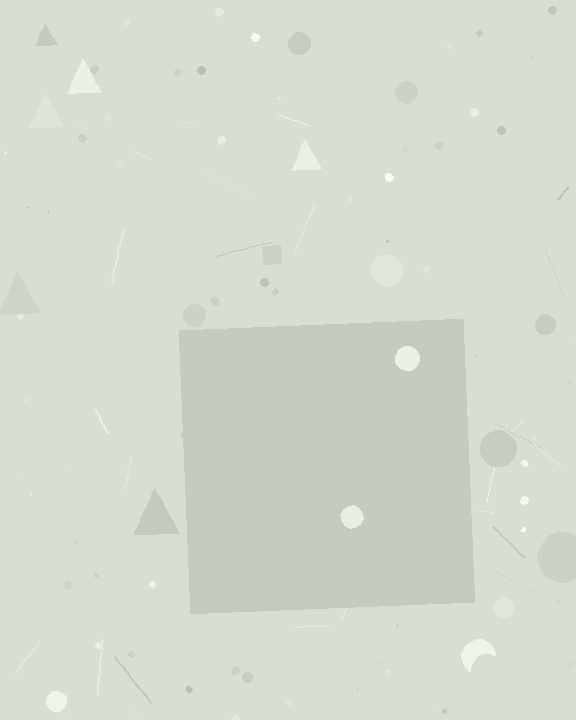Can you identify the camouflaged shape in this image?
The camouflaged shape is a square.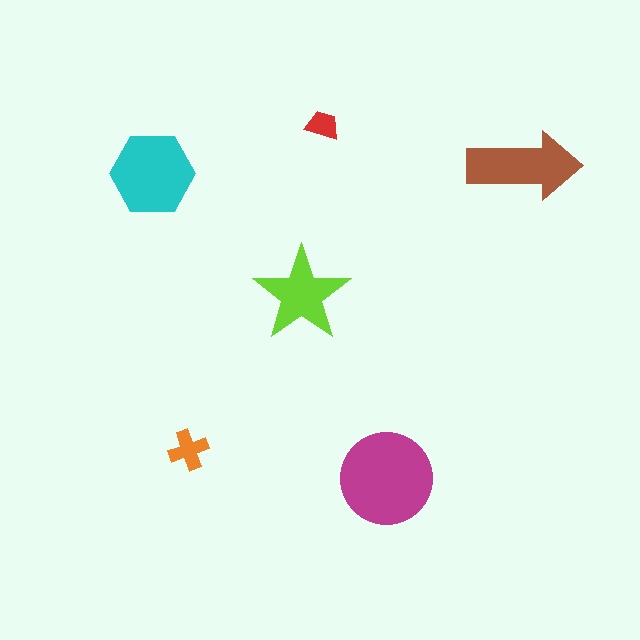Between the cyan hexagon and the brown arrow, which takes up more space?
The cyan hexagon.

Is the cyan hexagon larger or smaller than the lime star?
Larger.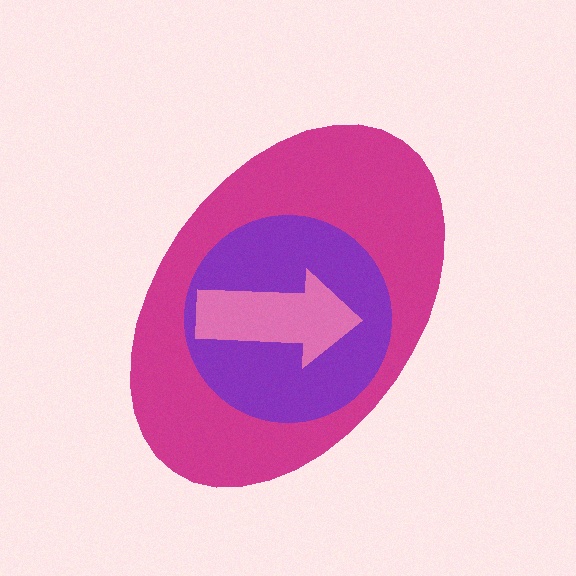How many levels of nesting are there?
3.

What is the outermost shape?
The magenta ellipse.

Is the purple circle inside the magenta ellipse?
Yes.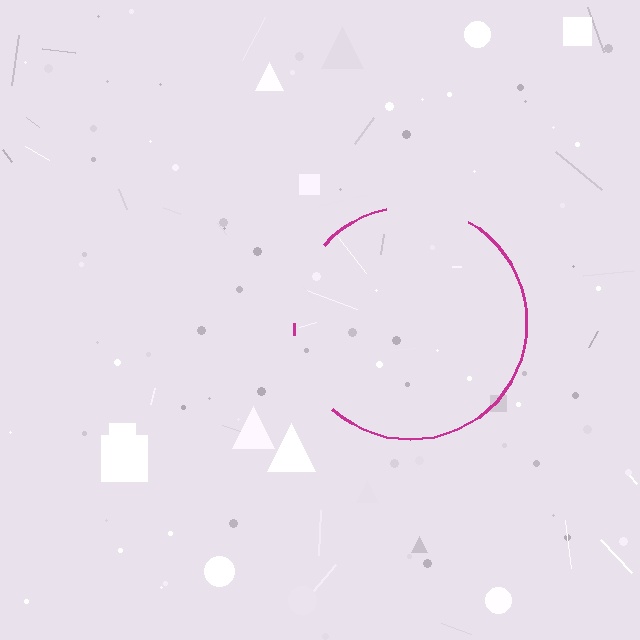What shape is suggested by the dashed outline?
The dashed outline suggests a circle.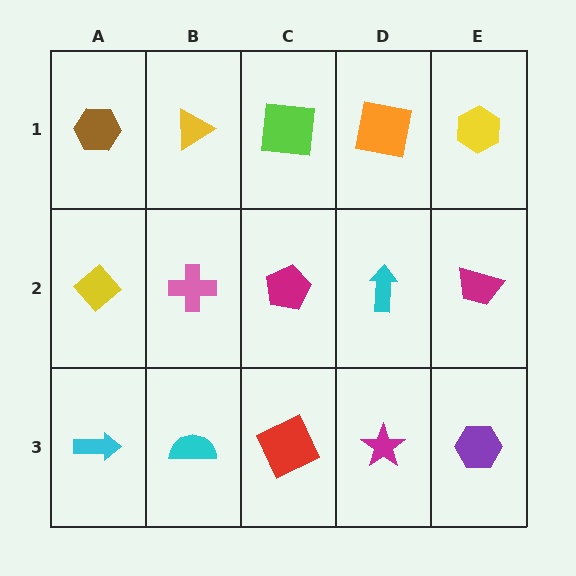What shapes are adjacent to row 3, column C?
A magenta pentagon (row 2, column C), a cyan semicircle (row 3, column B), a magenta star (row 3, column D).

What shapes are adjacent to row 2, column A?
A brown hexagon (row 1, column A), a cyan arrow (row 3, column A), a pink cross (row 2, column B).